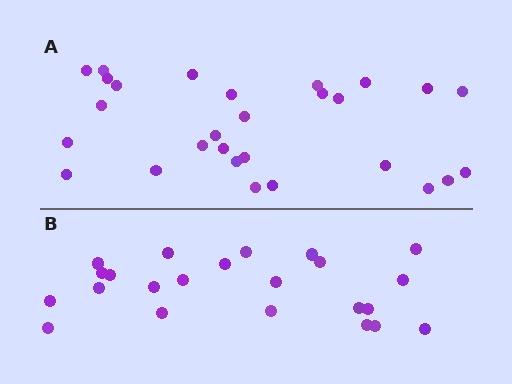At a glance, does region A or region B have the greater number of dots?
Region A (the top region) has more dots.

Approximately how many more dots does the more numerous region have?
Region A has about 5 more dots than region B.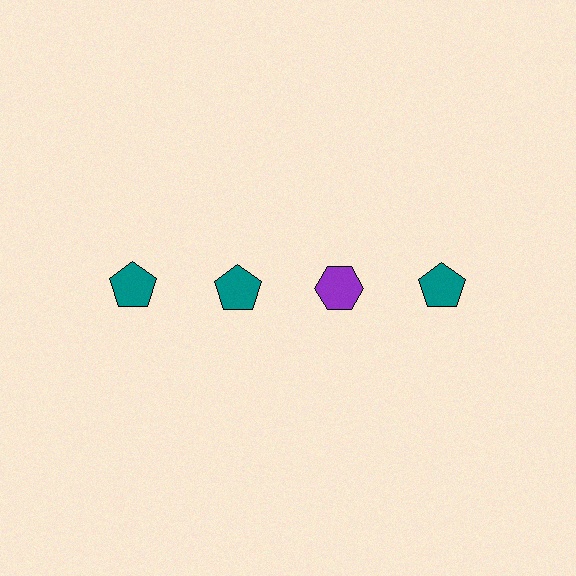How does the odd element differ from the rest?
It differs in both color (purple instead of teal) and shape (hexagon instead of pentagon).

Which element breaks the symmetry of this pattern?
The purple hexagon in the top row, center column breaks the symmetry. All other shapes are teal pentagons.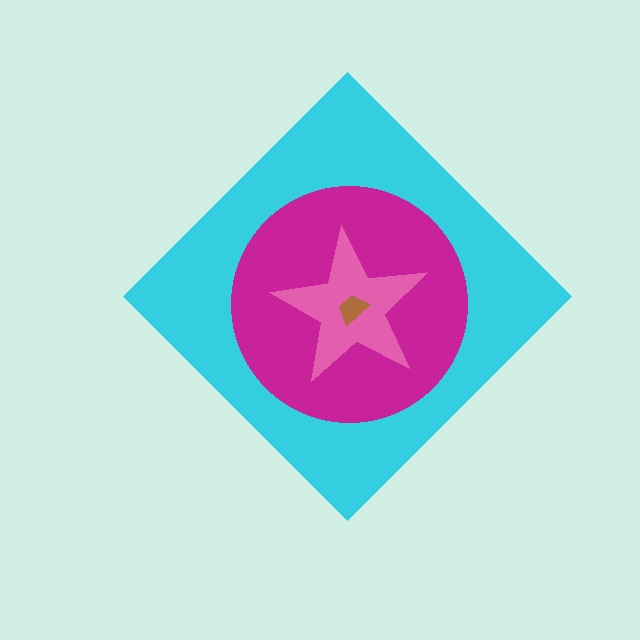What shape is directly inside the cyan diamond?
The magenta circle.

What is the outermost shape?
The cyan diamond.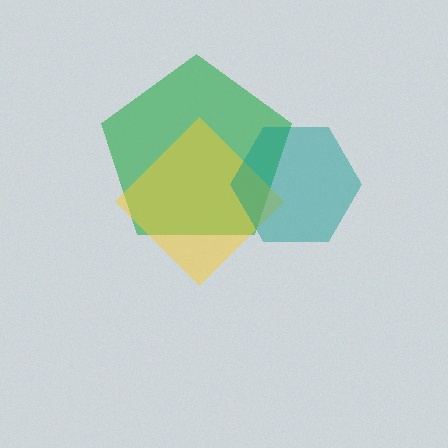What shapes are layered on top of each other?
The layered shapes are: a green pentagon, a yellow diamond, a teal hexagon.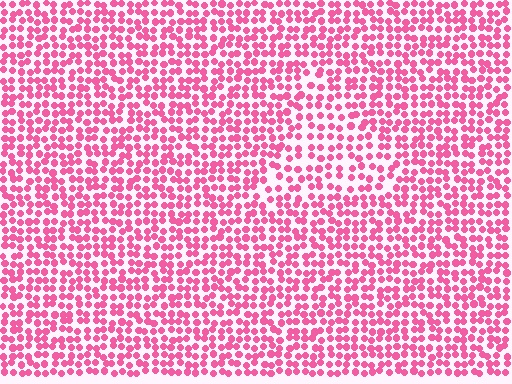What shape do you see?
I see a triangle.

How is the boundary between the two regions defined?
The boundary is defined by a change in element density (approximately 1.5x ratio). All elements are the same color, size, and shape.